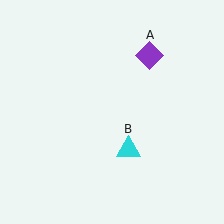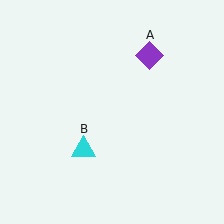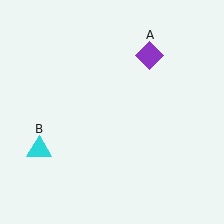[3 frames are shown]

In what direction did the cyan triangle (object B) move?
The cyan triangle (object B) moved left.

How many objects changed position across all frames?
1 object changed position: cyan triangle (object B).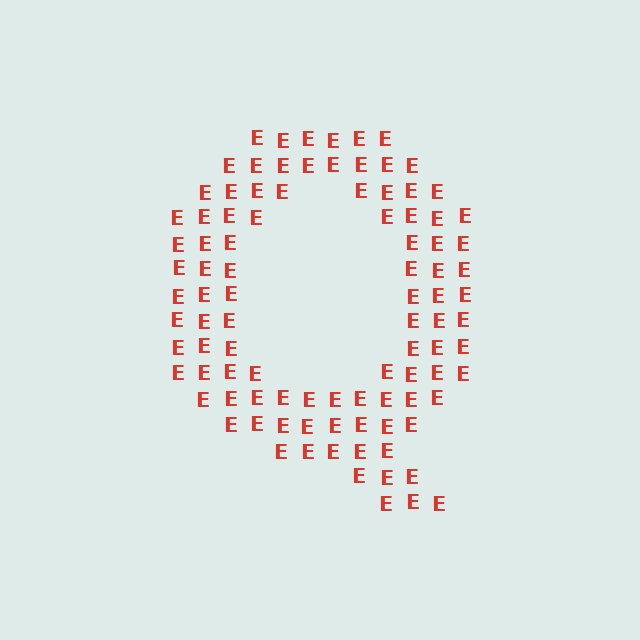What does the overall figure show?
The overall figure shows the letter Q.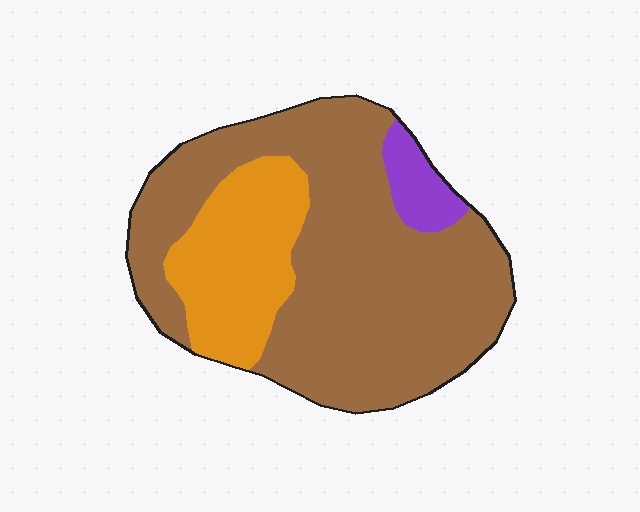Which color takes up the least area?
Purple, at roughly 5%.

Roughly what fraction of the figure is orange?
Orange takes up about one quarter (1/4) of the figure.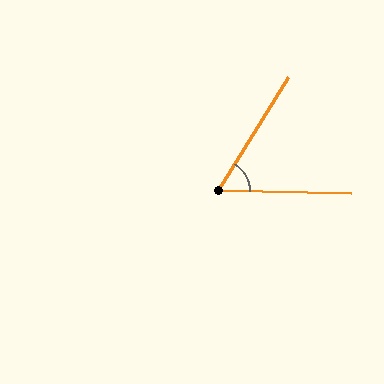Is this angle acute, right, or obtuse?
It is acute.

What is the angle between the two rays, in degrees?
Approximately 59 degrees.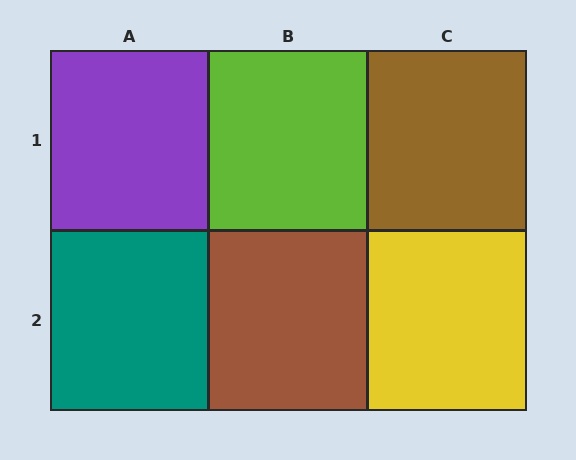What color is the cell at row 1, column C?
Brown.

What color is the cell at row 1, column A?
Purple.